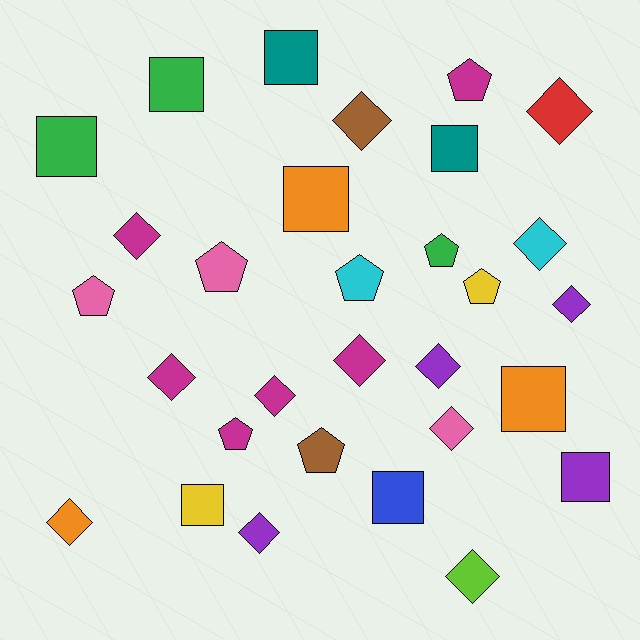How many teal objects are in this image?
There are 2 teal objects.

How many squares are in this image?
There are 9 squares.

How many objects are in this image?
There are 30 objects.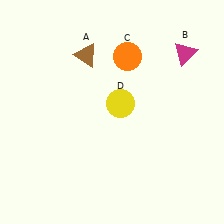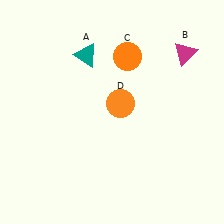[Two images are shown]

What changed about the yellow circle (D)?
In Image 1, D is yellow. In Image 2, it changed to orange.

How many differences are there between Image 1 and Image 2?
There are 2 differences between the two images.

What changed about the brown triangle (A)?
In Image 1, A is brown. In Image 2, it changed to teal.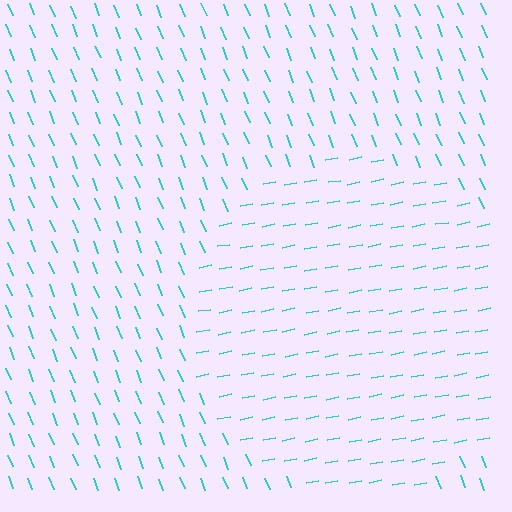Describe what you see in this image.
The image is filled with small cyan line segments. A circle region in the image has lines oriented differently from the surrounding lines, creating a visible texture boundary.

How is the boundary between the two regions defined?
The boundary is defined purely by a change in line orientation (approximately 79 degrees difference). All lines are the same color and thickness.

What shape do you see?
I see a circle.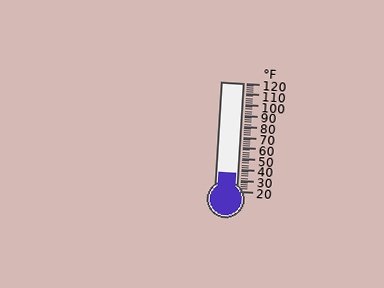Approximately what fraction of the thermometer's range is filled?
The thermometer is filled to approximately 15% of its range.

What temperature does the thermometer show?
The thermometer shows approximately 36°F.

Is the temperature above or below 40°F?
The temperature is below 40°F.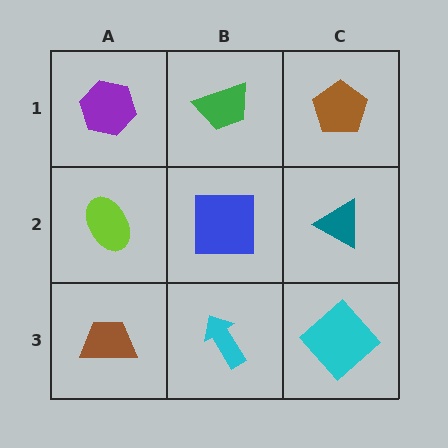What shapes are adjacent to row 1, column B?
A blue square (row 2, column B), a purple hexagon (row 1, column A), a brown pentagon (row 1, column C).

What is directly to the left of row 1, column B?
A purple hexagon.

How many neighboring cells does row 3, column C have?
2.